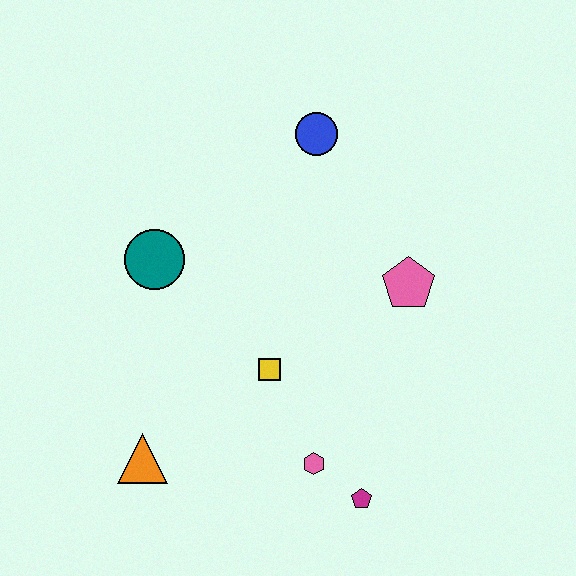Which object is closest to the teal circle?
The yellow square is closest to the teal circle.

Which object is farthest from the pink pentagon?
The orange triangle is farthest from the pink pentagon.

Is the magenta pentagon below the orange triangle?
Yes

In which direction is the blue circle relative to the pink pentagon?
The blue circle is above the pink pentagon.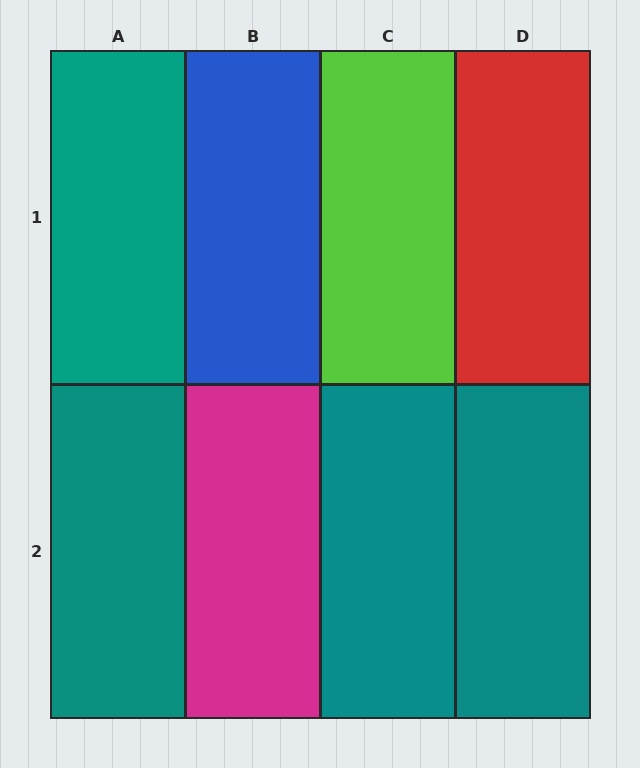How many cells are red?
1 cell is red.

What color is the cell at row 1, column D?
Red.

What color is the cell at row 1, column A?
Teal.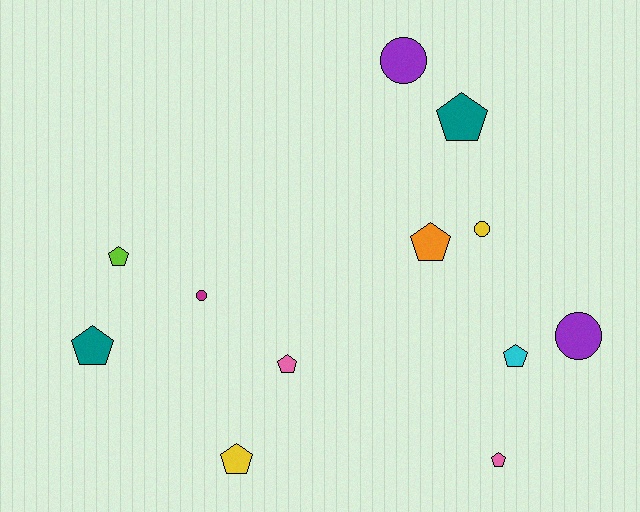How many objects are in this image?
There are 12 objects.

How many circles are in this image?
There are 4 circles.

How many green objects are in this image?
There are no green objects.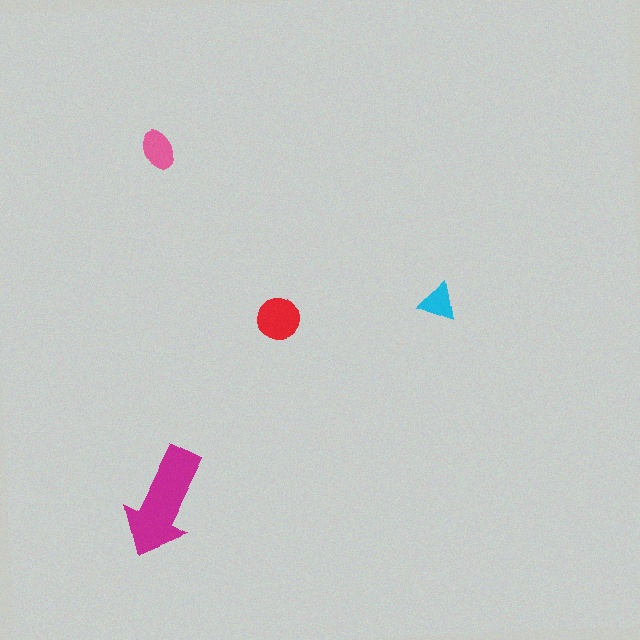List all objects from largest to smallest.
The magenta arrow, the red circle, the pink ellipse, the cyan triangle.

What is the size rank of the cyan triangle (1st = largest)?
4th.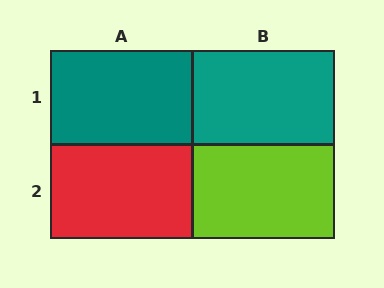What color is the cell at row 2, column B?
Lime.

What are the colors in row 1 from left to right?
Teal, teal.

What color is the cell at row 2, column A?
Red.